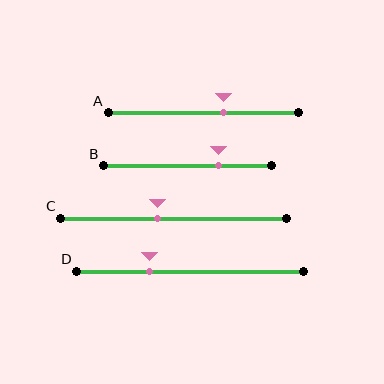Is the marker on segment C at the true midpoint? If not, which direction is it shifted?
No, the marker on segment C is shifted to the left by about 7% of the segment length.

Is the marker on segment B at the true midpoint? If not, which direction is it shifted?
No, the marker on segment B is shifted to the right by about 18% of the segment length.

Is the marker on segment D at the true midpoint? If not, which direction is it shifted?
No, the marker on segment D is shifted to the left by about 18% of the segment length.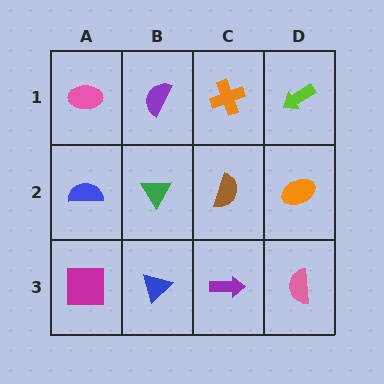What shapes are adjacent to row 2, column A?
A pink ellipse (row 1, column A), a magenta square (row 3, column A), a green triangle (row 2, column B).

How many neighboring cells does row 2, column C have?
4.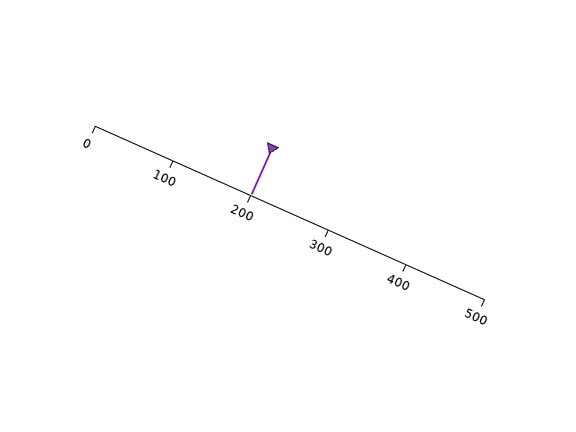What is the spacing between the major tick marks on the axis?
The major ticks are spaced 100 apart.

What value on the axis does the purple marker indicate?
The marker indicates approximately 200.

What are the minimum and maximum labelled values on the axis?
The axis runs from 0 to 500.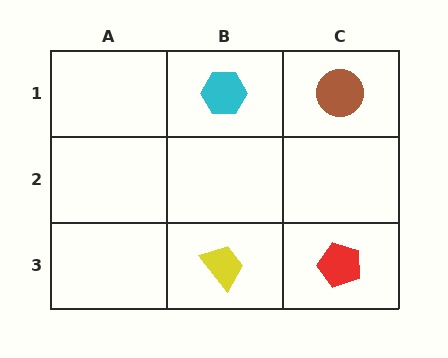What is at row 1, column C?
A brown circle.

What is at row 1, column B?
A cyan hexagon.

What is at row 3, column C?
A red pentagon.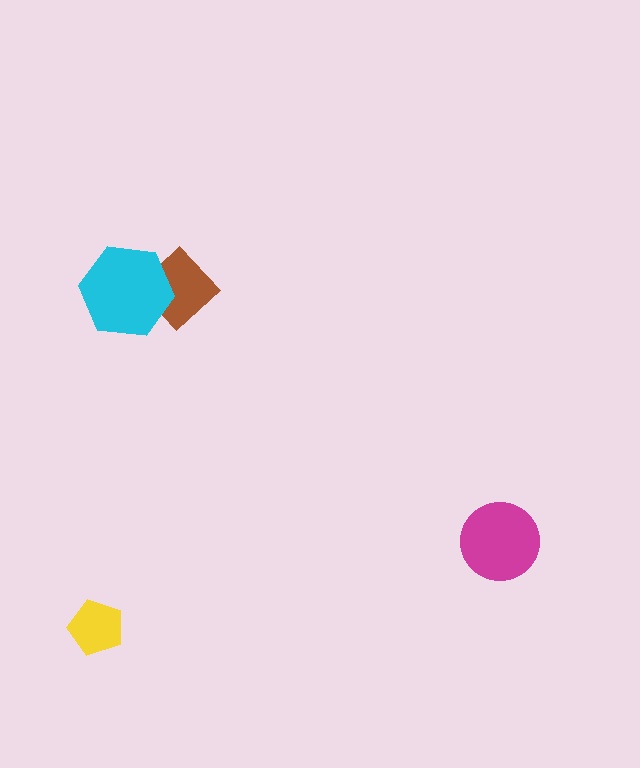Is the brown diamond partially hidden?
Yes, it is partially covered by another shape.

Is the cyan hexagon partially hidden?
No, no other shape covers it.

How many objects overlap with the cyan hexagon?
1 object overlaps with the cyan hexagon.